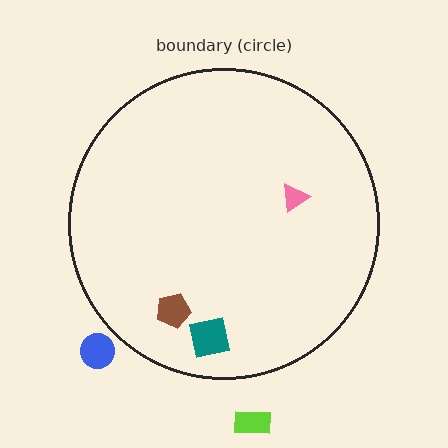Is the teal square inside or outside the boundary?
Inside.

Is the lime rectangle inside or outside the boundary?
Outside.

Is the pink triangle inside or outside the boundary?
Inside.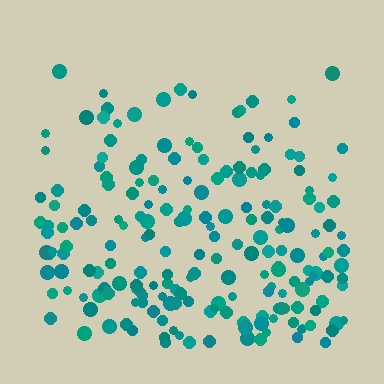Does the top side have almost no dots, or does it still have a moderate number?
Still a moderate number, just noticeably fewer than the bottom.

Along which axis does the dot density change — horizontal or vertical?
Vertical.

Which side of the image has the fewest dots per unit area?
The top.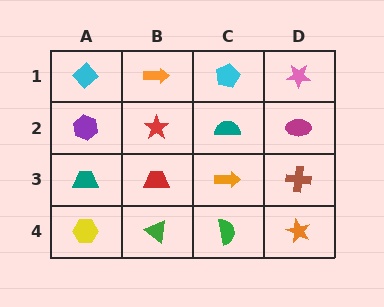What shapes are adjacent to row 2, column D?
A pink star (row 1, column D), a brown cross (row 3, column D), a teal semicircle (row 2, column C).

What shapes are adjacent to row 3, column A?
A purple hexagon (row 2, column A), a yellow hexagon (row 4, column A), a red trapezoid (row 3, column B).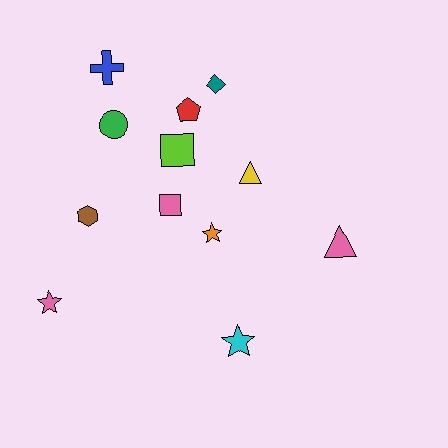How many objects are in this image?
There are 12 objects.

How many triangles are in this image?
There are 2 triangles.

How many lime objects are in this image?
There is 1 lime object.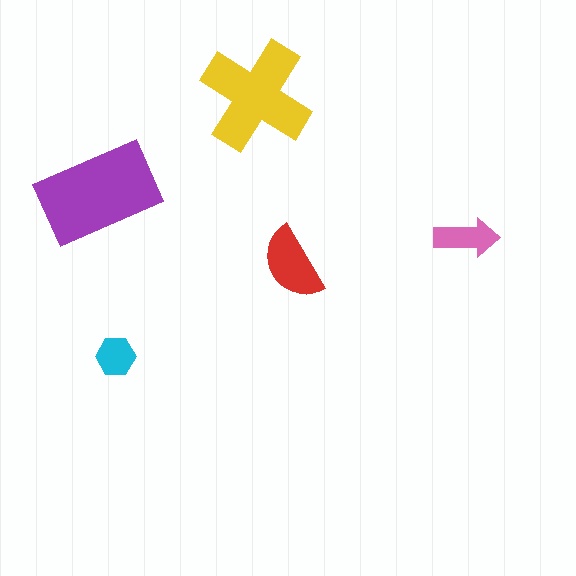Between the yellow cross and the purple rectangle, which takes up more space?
The purple rectangle.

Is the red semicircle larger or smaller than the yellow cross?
Smaller.